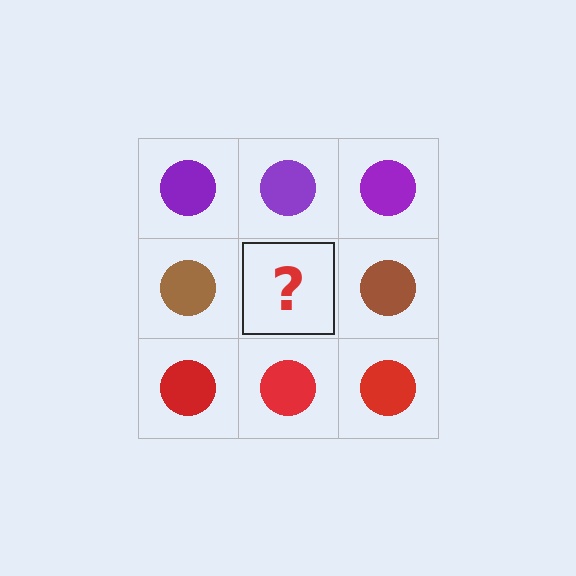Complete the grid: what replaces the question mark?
The question mark should be replaced with a brown circle.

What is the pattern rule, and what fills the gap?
The rule is that each row has a consistent color. The gap should be filled with a brown circle.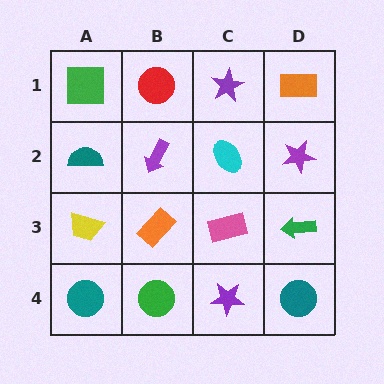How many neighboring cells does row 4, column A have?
2.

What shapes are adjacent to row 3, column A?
A teal semicircle (row 2, column A), a teal circle (row 4, column A), an orange rectangle (row 3, column B).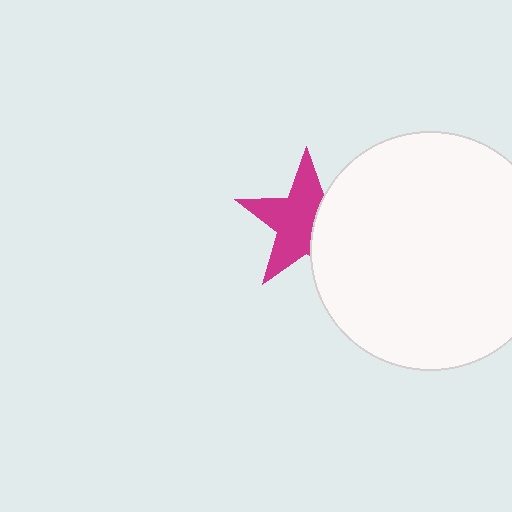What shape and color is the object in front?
The object in front is a white circle.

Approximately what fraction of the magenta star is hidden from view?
Roughly 38% of the magenta star is hidden behind the white circle.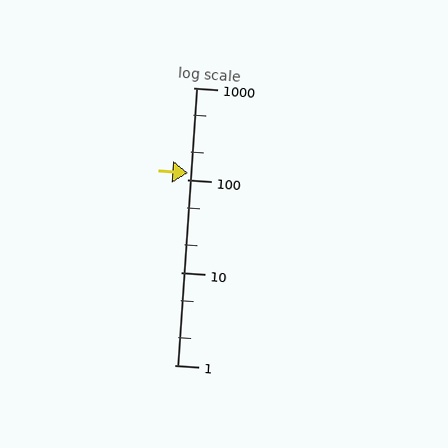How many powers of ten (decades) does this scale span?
The scale spans 3 decades, from 1 to 1000.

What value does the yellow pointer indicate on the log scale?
The pointer indicates approximately 120.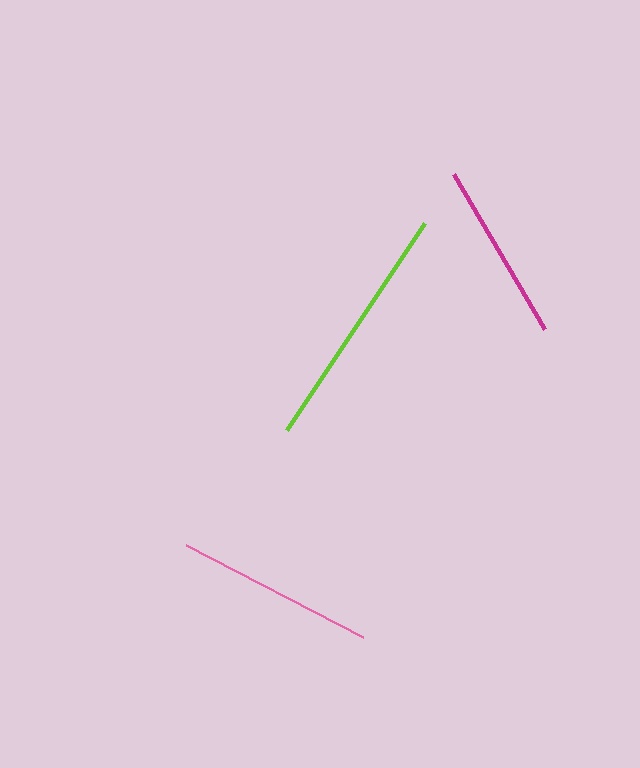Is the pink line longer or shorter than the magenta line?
The pink line is longer than the magenta line.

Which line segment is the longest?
The lime line is the longest at approximately 249 pixels.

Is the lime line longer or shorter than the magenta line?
The lime line is longer than the magenta line.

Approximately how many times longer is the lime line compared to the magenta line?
The lime line is approximately 1.4 times the length of the magenta line.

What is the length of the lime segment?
The lime segment is approximately 249 pixels long.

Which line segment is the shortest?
The magenta line is the shortest at approximately 180 pixels.